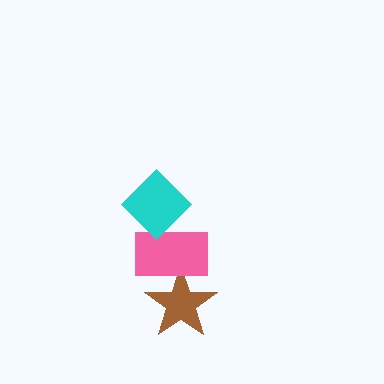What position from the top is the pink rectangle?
The pink rectangle is 2nd from the top.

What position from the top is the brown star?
The brown star is 3rd from the top.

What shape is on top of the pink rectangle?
The cyan diamond is on top of the pink rectangle.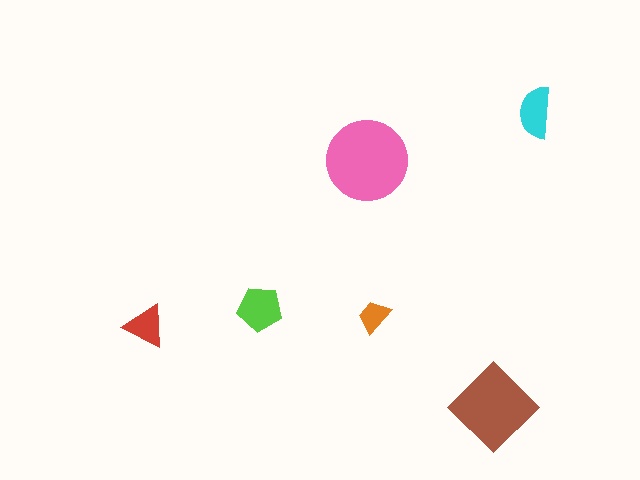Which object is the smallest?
The orange trapezoid.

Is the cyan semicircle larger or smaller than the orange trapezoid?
Larger.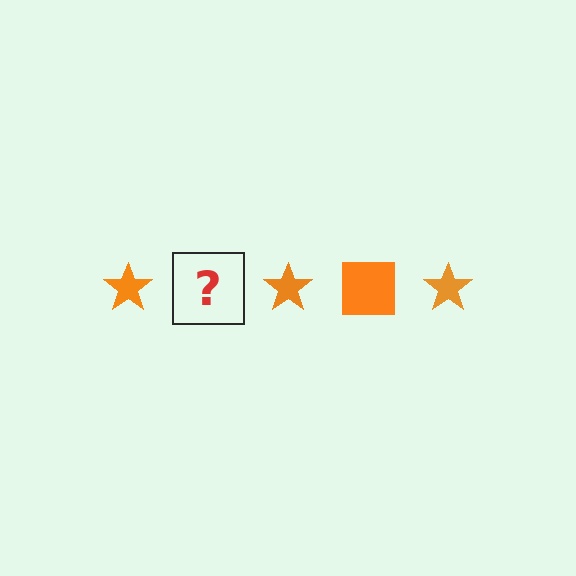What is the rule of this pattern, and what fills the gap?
The rule is that the pattern cycles through star, square shapes in orange. The gap should be filled with an orange square.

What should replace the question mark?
The question mark should be replaced with an orange square.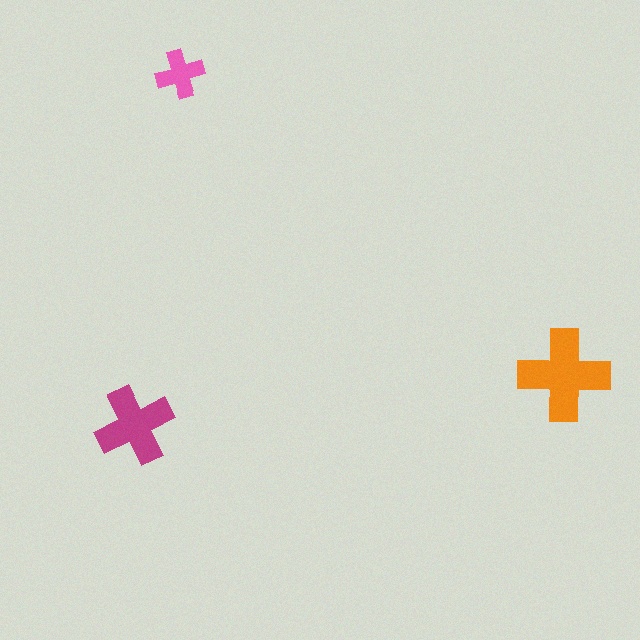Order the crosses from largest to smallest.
the orange one, the magenta one, the pink one.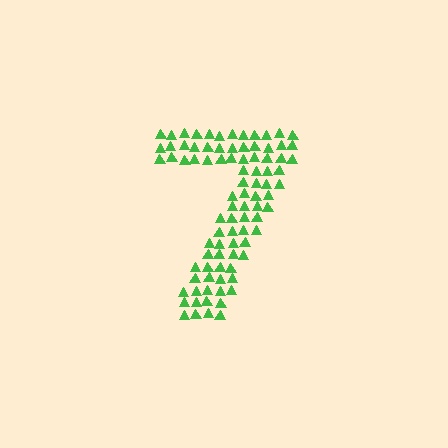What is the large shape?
The large shape is the digit 7.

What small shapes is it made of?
It is made of small triangles.